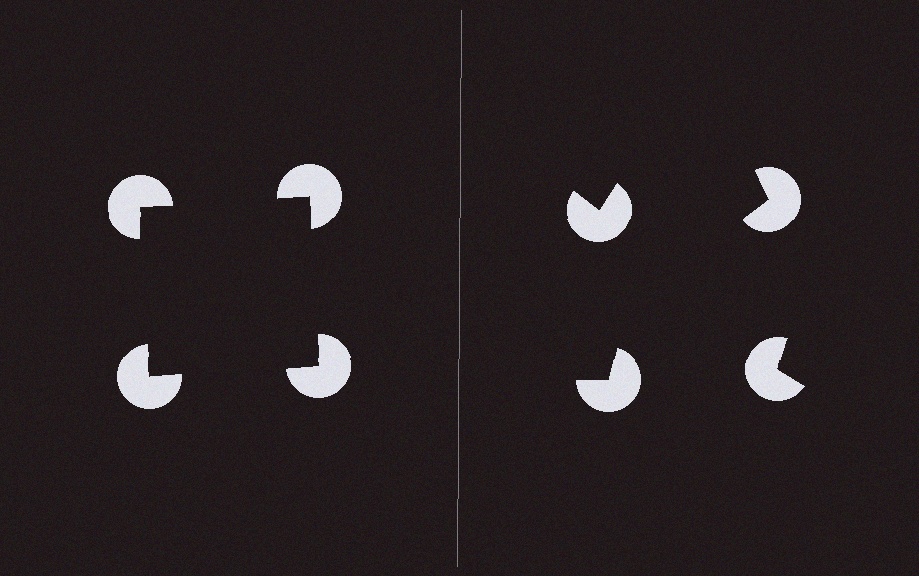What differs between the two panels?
The pac-man discs are positioned identically on both sides; only the wedge orientations differ. On the left they align to a square; on the right they are misaligned.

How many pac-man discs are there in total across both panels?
8 — 4 on each side.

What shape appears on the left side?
An illusory square.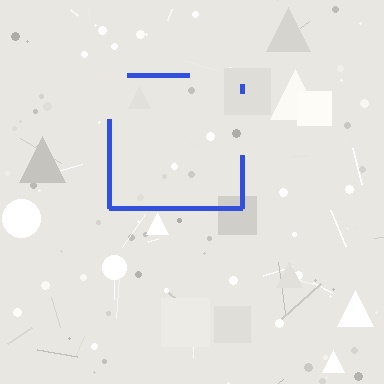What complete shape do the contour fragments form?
The contour fragments form a square.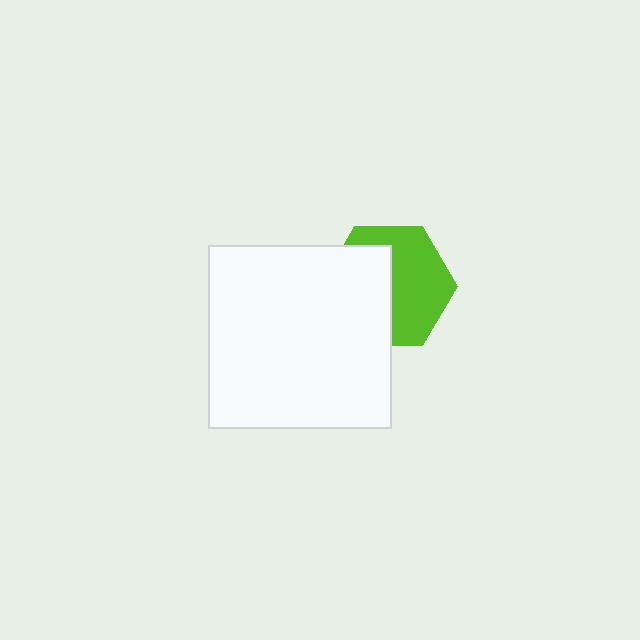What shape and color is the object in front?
The object in front is a white square.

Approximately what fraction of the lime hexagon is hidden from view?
Roughly 46% of the lime hexagon is hidden behind the white square.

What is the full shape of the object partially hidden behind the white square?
The partially hidden object is a lime hexagon.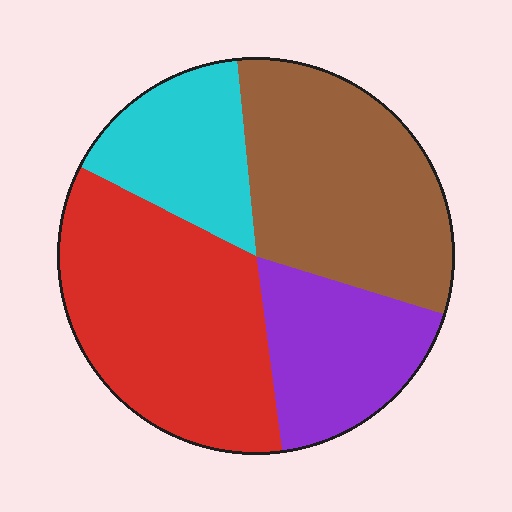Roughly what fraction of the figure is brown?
Brown takes up about one third (1/3) of the figure.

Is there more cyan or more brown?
Brown.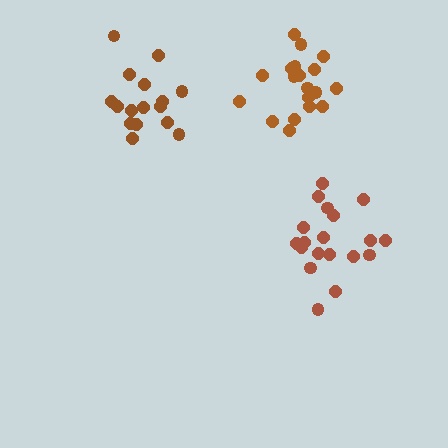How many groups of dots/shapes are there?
There are 3 groups.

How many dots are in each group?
Group 1: 19 dots, Group 2: 16 dots, Group 3: 19 dots (54 total).